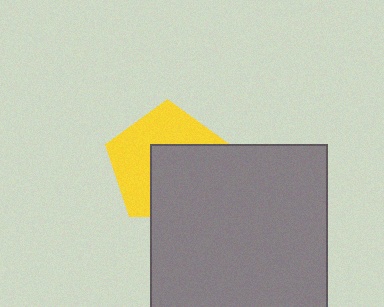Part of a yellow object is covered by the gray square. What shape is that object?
It is a pentagon.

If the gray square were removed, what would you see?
You would see the complete yellow pentagon.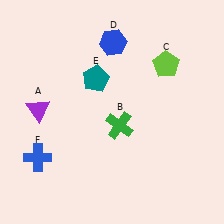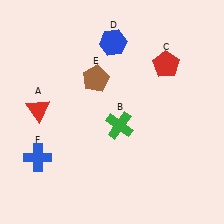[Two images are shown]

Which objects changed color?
A changed from purple to red. C changed from lime to red. E changed from teal to brown.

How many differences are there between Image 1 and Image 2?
There are 3 differences between the two images.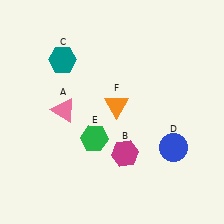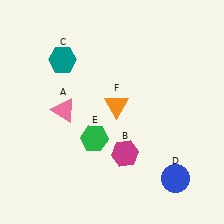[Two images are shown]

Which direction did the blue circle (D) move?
The blue circle (D) moved down.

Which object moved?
The blue circle (D) moved down.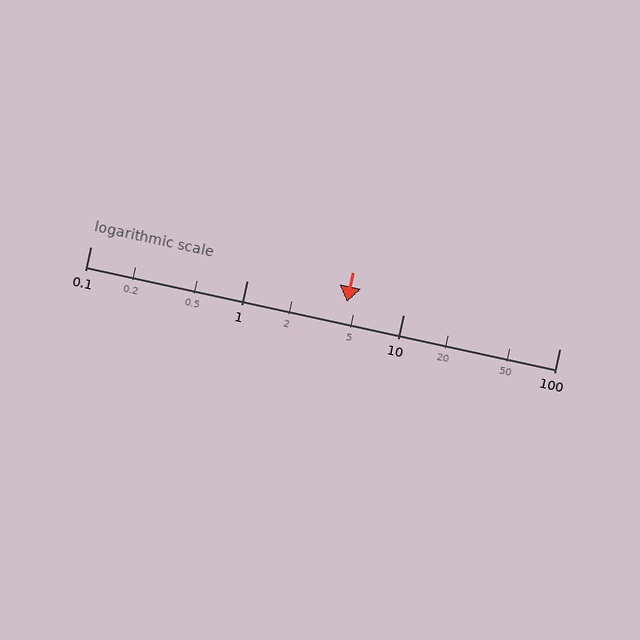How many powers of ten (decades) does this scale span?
The scale spans 3 decades, from 0.1 to 100.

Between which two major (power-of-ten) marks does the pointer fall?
The pointer is between 1 and 10.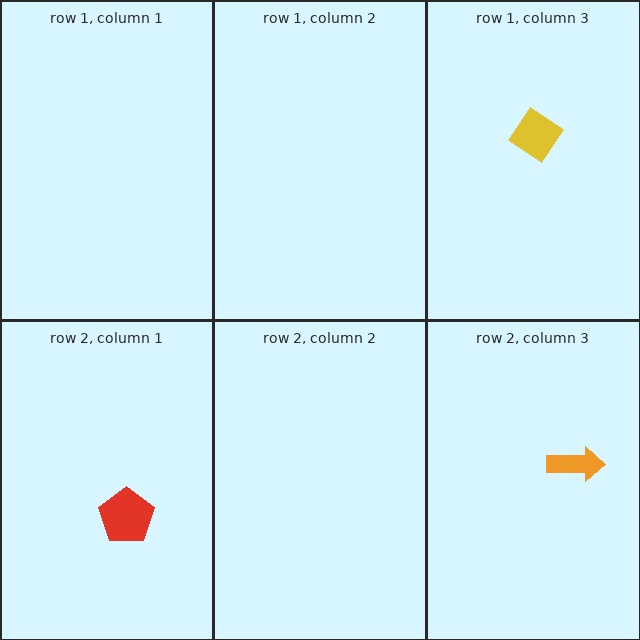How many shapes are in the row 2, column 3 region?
1.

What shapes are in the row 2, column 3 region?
The orange arrow.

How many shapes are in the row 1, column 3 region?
1.